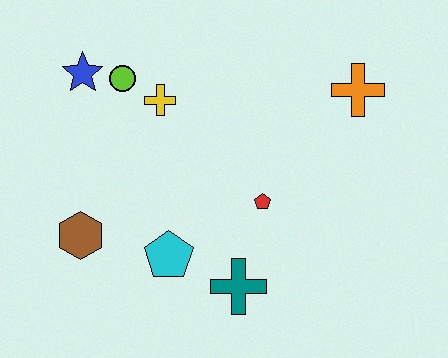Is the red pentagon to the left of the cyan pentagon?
No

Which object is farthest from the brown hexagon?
The orange cross is farthest from the brown hexagon.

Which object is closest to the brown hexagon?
The cyan pentagon is closest to the brown hexagon.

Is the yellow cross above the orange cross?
No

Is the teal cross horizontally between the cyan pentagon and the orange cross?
Yes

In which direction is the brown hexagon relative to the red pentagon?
The brown hexagon is to the left of the red pentagon.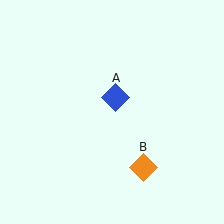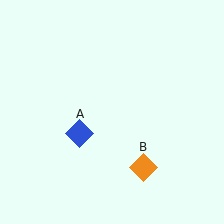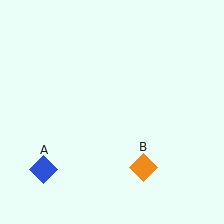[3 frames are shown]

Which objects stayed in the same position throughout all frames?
Orange diamond (object B) remained stationary.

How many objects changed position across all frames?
1 object changed position: blue diamond (object A).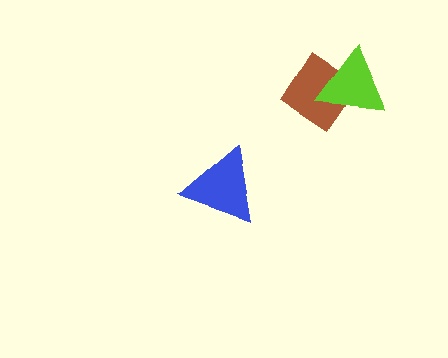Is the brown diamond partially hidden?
Yes, it is partially covered by another shape.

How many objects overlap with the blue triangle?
0 objects overlap with the blue triangle.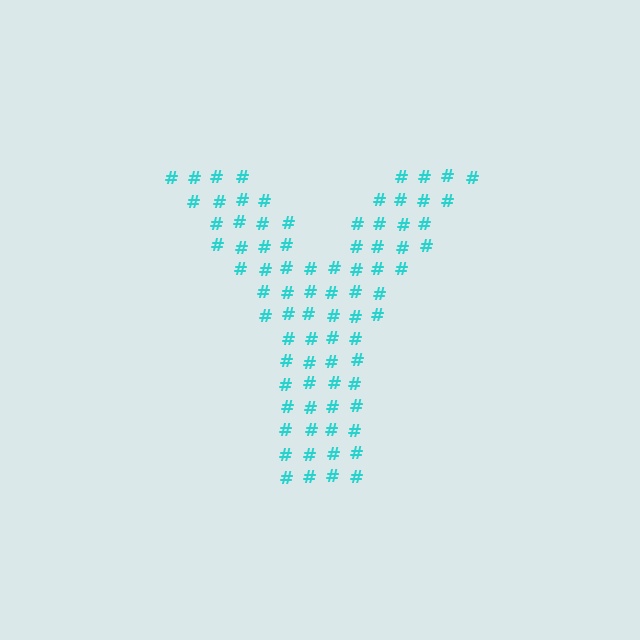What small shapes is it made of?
It is made of small hash symbols.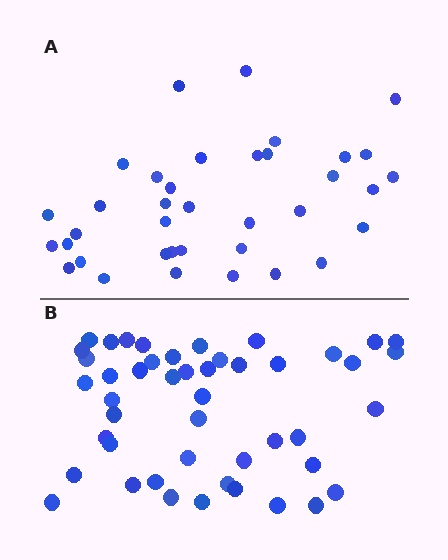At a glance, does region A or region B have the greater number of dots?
Region B (the bottom region) has more dots.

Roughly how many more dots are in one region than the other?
Region B has roughly 10 or so more dots than region A.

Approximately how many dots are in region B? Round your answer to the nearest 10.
About 50 dots. (The exact count is 47, which rounds to 50.)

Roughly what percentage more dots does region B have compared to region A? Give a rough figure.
About 25% more.